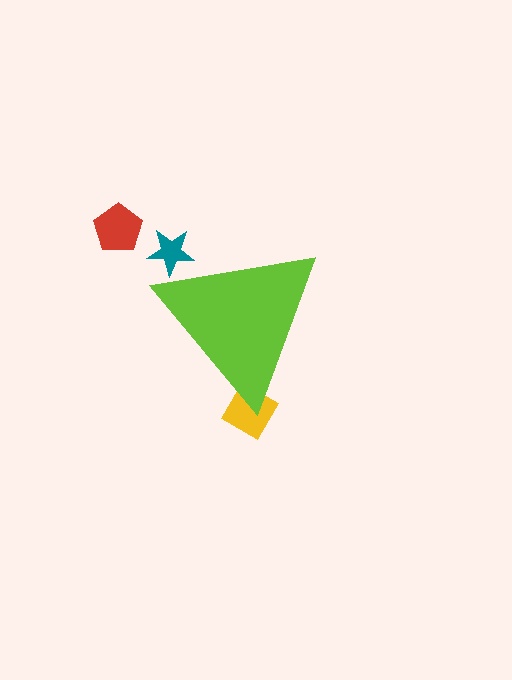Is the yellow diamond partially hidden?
Yes, the yellow diamond is partially hidden behind the lime triangle.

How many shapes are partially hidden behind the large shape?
2 shapes are partially hidden.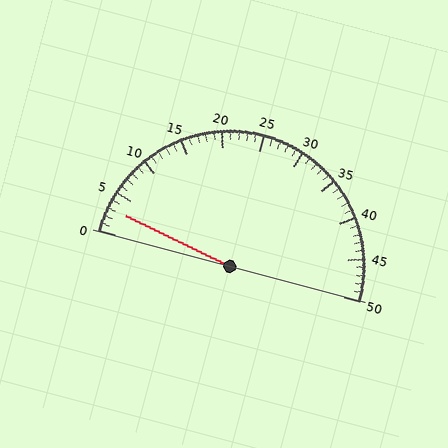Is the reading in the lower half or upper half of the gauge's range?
The reading is in the lower half of the range (0 to 50).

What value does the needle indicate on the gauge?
The needle indicates approximately 3.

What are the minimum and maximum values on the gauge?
The gauge ranges from 0 to 50.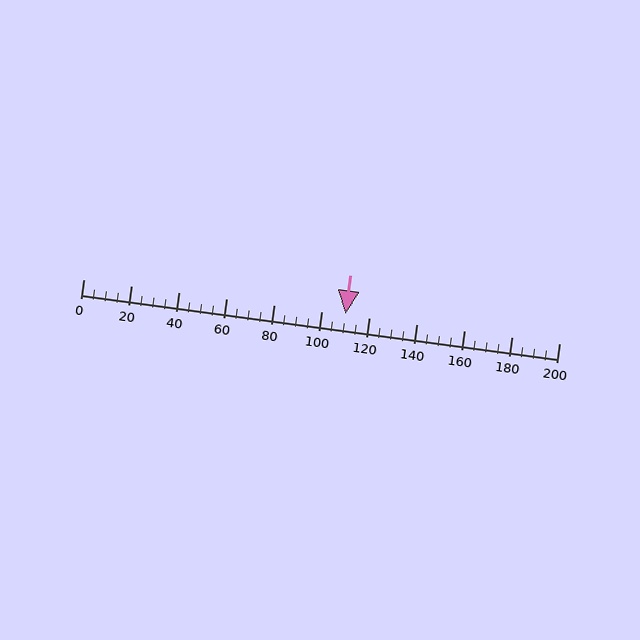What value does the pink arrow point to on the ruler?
The pink arrow points to approximately 110.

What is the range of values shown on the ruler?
The ruler shows values from 0 to 200.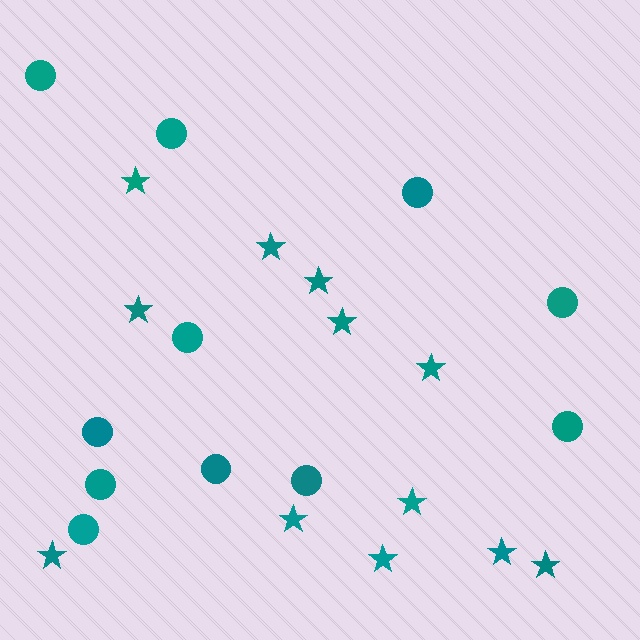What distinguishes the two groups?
There are 2 groups: one group of stars (12) and one group of circles (11).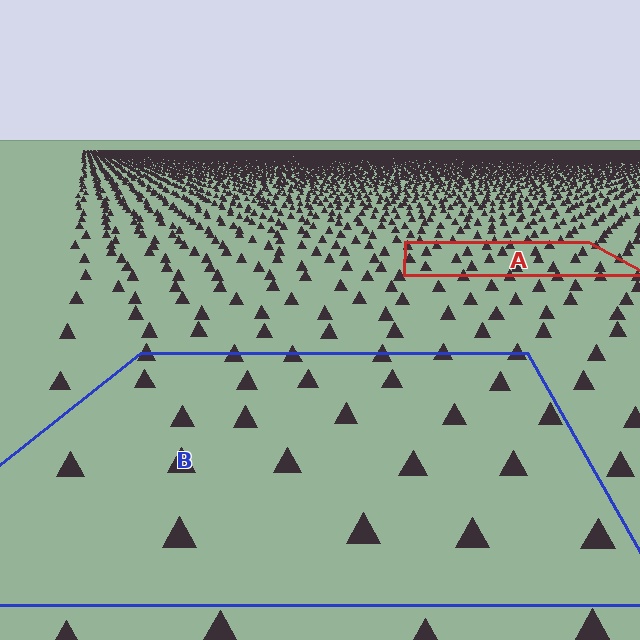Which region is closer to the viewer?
Region B is closer. The texture elements there are larger and more spread out.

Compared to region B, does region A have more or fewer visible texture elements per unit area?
Region A has more texture elements per unit area — they are packed more densely because it is farther away.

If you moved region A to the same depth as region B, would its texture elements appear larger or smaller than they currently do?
They would appear larger. At a closer depth, the same texture elements are projected at a bigger on-screen size.